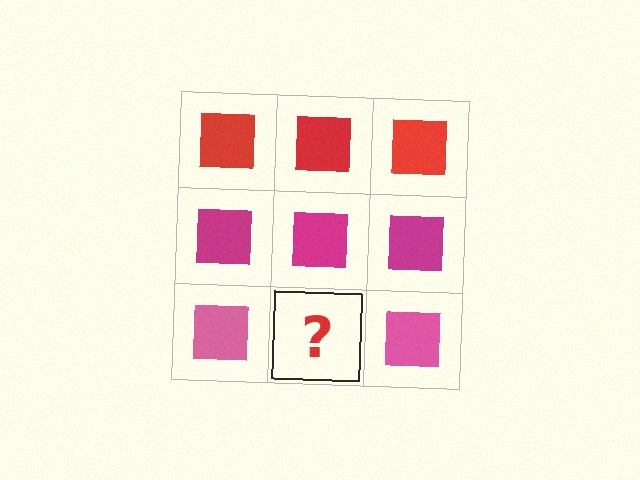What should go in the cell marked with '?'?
The missing cell should contain a pink square.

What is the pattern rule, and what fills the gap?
The rule is that each row has a consistent color. The gap should be filled with a pink square.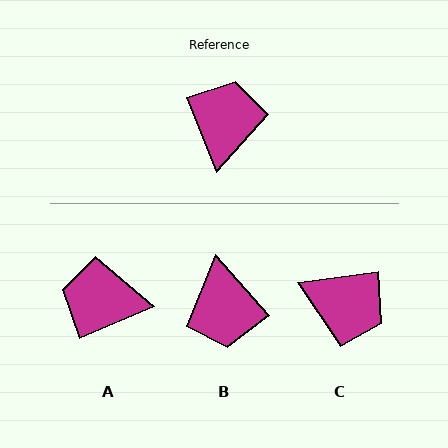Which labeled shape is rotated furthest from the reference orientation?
B, about 161 degrees away.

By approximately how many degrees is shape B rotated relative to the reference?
Approximately 161 degrees clockwise.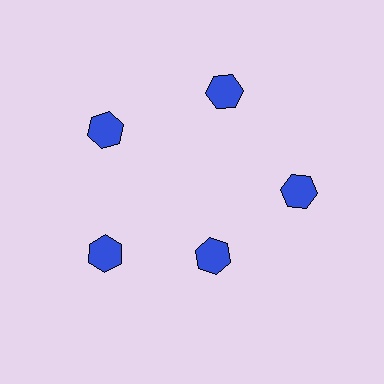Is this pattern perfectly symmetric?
No. The 5 blue hexagons are arranged in a ring, but one element near the 5 o'clock position is pulled inward toward the center, breaking the 5-fold rotational symmetry.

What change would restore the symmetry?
The symmetry would be restored by moving it outward, back onto the ring so that all 5 hexagons sit at equal angles and equal distance from the center.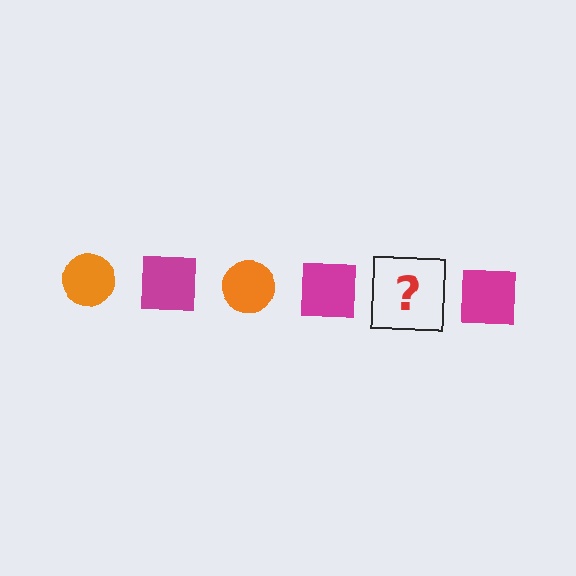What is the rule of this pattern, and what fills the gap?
The rule is that the pattern alternates between orange circle and magenta square. The gap should be filled with an orange circle.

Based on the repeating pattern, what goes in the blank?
The blank should be an orange circle.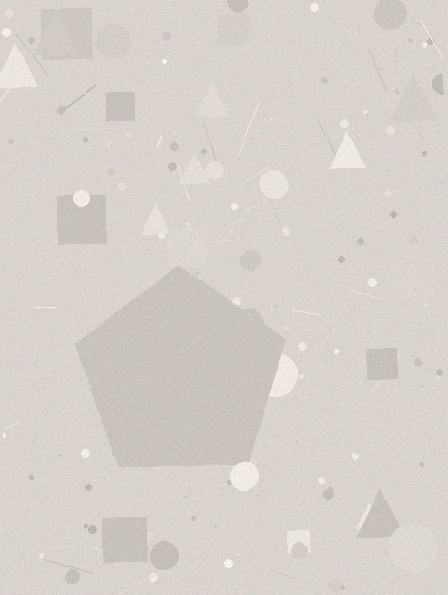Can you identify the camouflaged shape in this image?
The camouflaged shape is a pentagon.